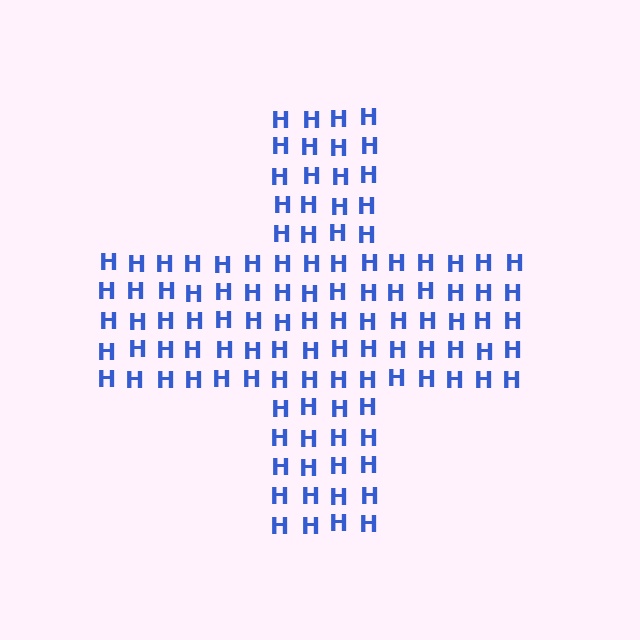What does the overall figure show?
The overall figure shows a cross.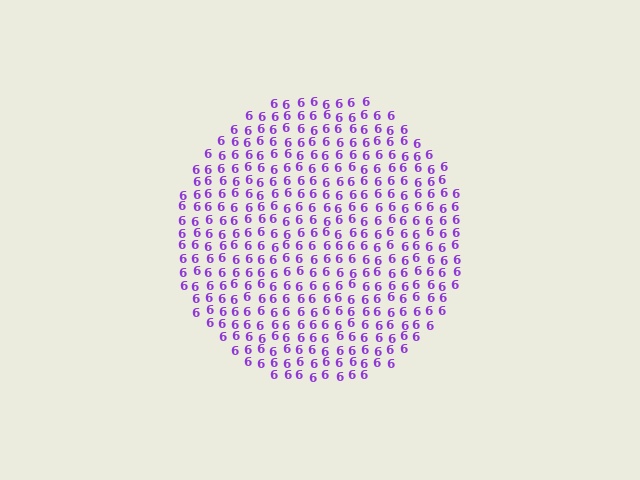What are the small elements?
The small elements are digit 6's.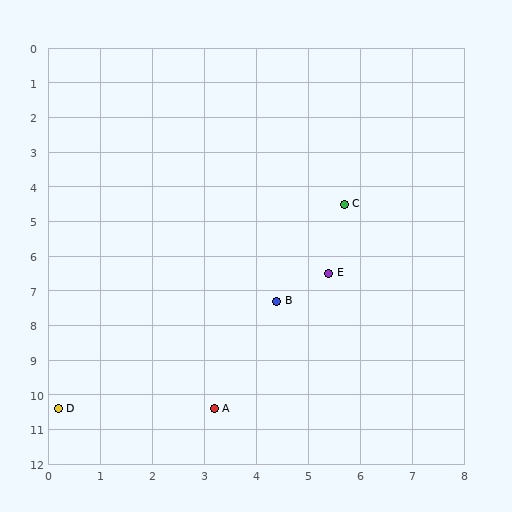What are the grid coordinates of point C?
Point C is at approximately (5.7, 4.5).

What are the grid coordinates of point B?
Point B is at approximately (4.4, 7.3).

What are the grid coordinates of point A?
Point A is at approximately (3.2, 10.4).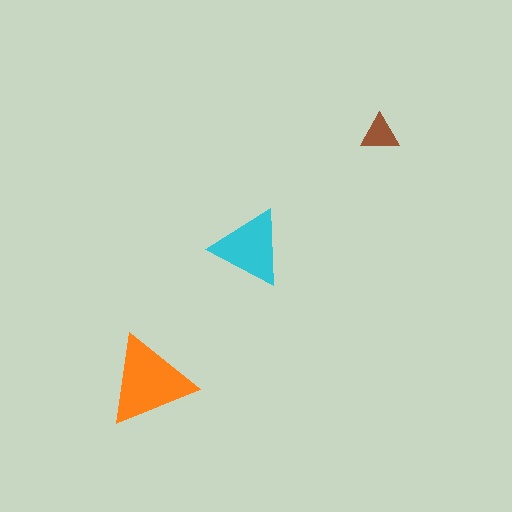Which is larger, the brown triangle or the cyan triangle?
The cyan one.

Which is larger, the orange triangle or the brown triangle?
The orange one.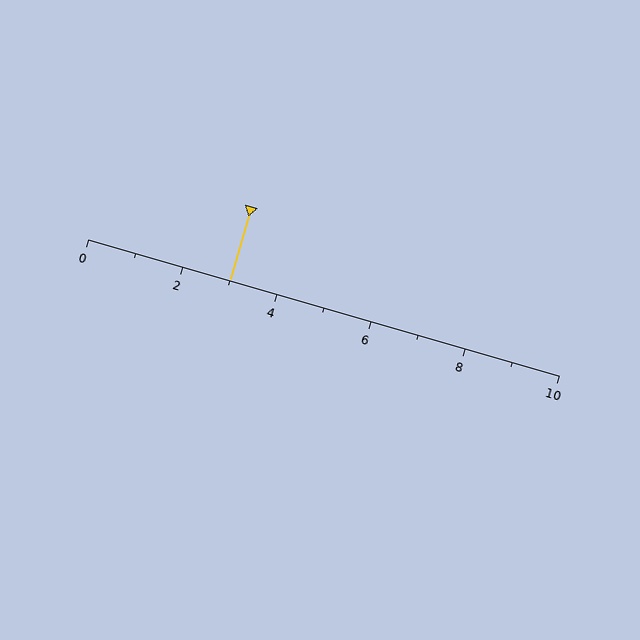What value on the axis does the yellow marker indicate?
The marker indicates approximately 3.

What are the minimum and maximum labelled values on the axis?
The axis runs from 0 to 10.